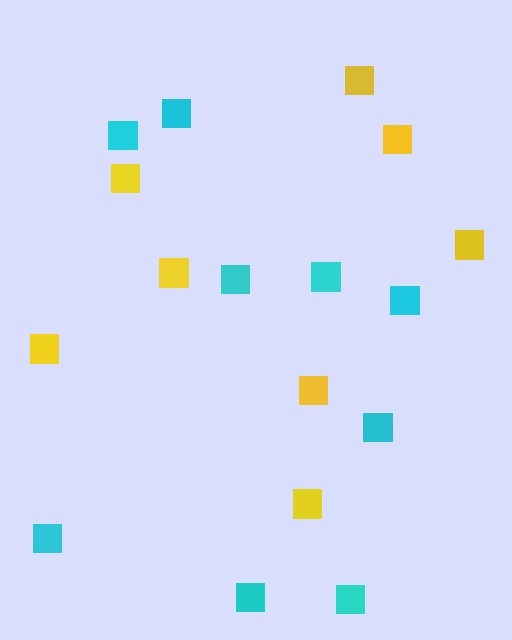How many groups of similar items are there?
There are 2 groups: one group of cyan squares (9) and one group of yellow squares (8).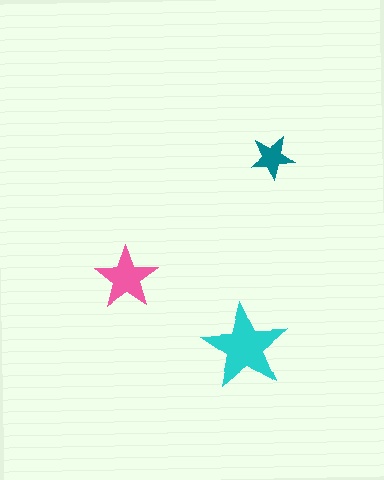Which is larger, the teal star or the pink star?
The pink one.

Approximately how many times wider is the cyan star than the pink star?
About 1.5 times wider.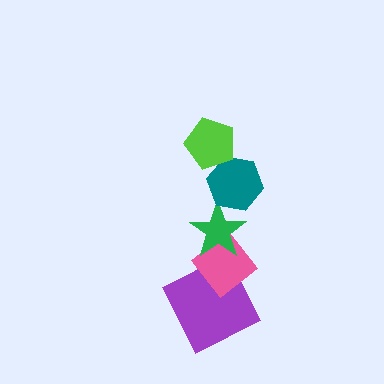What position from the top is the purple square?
The purple square is 5th from the top.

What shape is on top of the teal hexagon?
The lime pentagon is on top of the teal hexagon.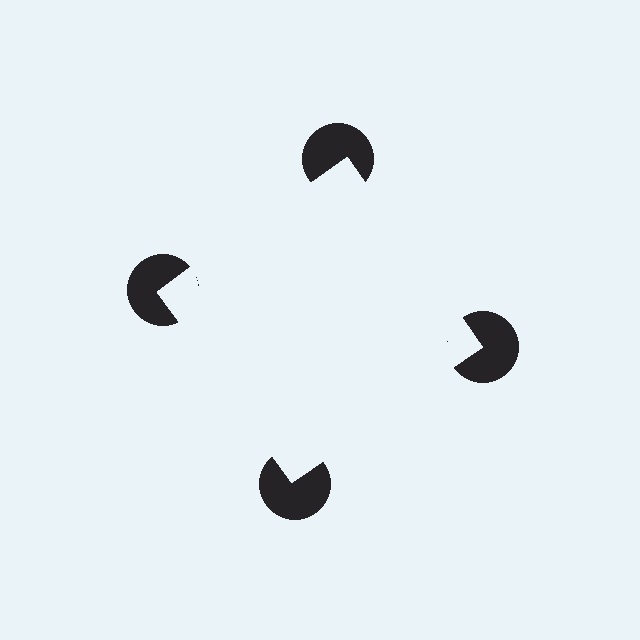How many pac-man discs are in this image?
There are 4 — one at each vertex of the illusory square.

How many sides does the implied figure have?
4 sides.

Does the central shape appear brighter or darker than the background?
It typically appears slightly brighter than the background, even though no actual brightness change is drawn.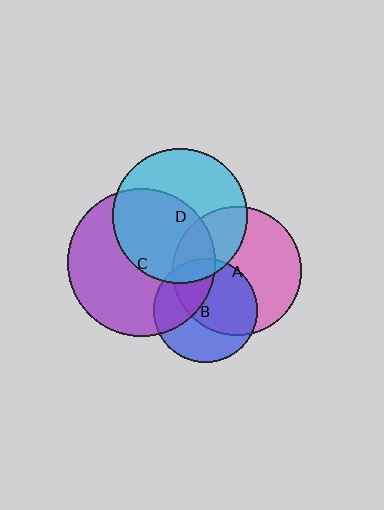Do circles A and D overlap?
Yes.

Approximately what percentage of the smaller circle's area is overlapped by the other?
Approximately 30%.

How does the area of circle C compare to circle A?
Approximately 1.3 times.